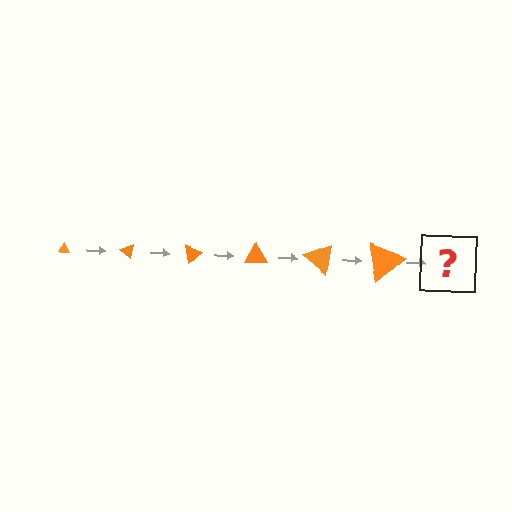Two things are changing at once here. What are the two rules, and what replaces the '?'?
The two rules are that the triangle grows larger each step and it rotates 40 degrees each step. The '?' should be a triangle, larger than the previous one and rotated 240 degrees from the start.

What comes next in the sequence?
The next element should be a triangle, larger than the previous one and rotated 240 degrees from the start.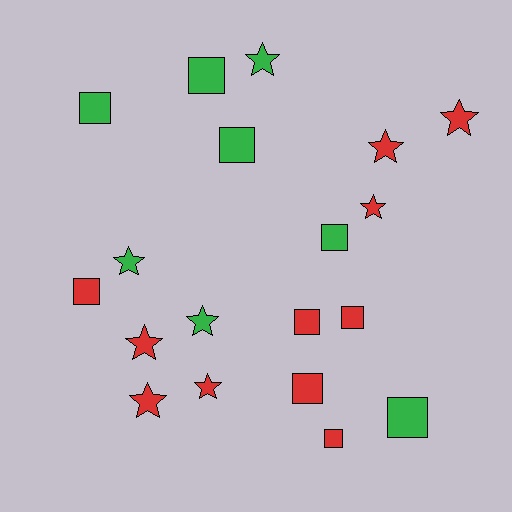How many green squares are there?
There are 5 green squares.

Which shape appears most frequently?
Square, with 10 objects.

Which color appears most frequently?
Red, with 11 objects.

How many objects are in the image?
There are 19 objects.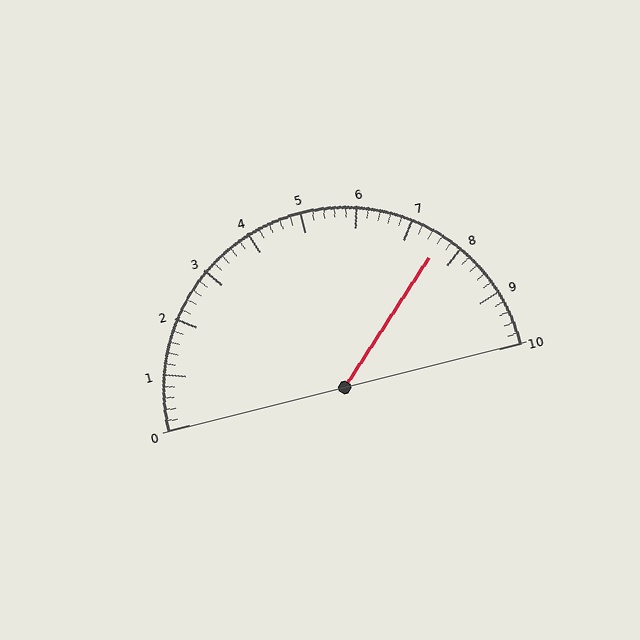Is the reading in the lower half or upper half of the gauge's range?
The reading is in the upper half of the range (0 to 10).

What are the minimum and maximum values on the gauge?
The gauge ranges from 0 to 10.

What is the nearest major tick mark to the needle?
The nearest major tick mark is 8.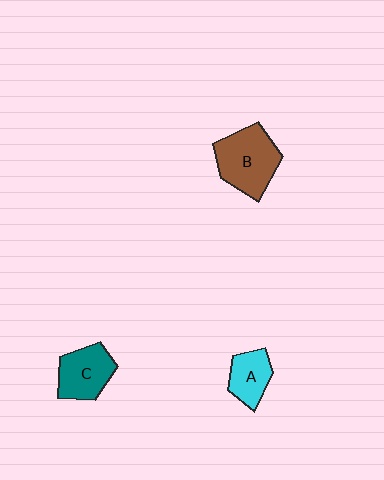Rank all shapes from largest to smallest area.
From largest to smallest: B (brown), C (teal), A (cyan).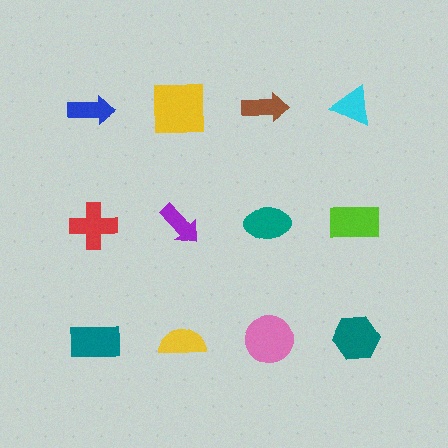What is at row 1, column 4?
A cyan triangle.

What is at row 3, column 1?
A teal rectangle.